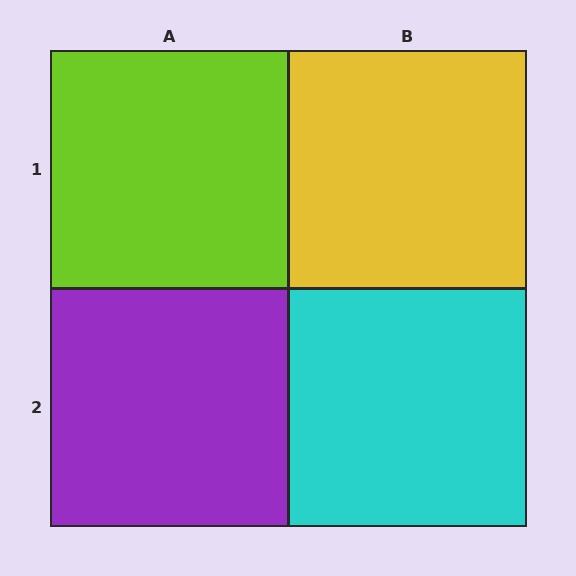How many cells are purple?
1 cell is purple.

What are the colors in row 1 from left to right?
Lime, yellow.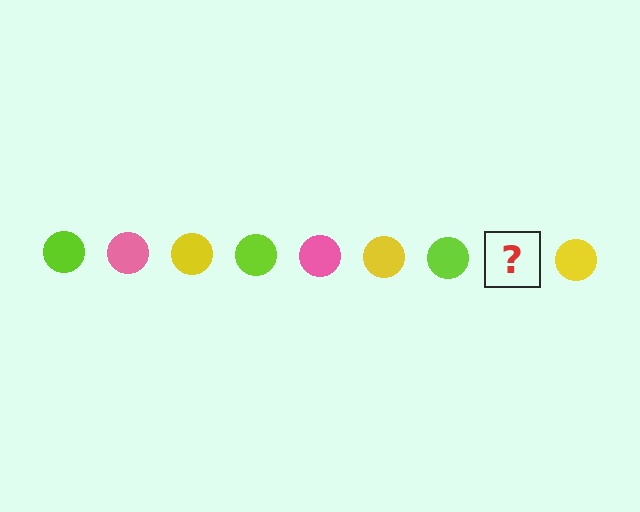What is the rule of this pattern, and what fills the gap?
The rule is that the pattern cycles through lime, pink, yellow circles. The gap should be filled with a pink circle.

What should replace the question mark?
The question mark should be replaced with a pink circle.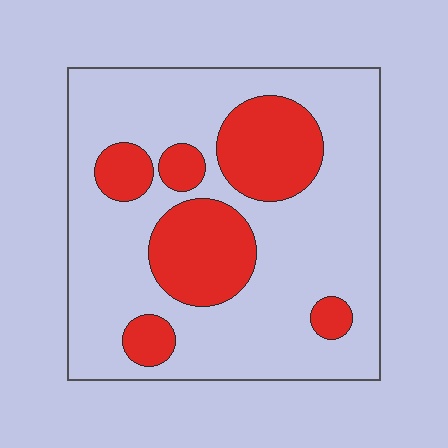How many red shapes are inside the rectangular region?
6.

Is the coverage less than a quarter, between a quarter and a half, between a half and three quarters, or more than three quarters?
Between a quarter and a half.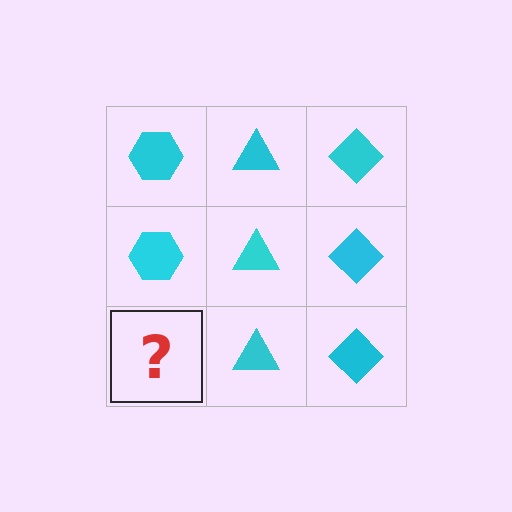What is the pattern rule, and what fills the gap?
The rule is that each column has a consistent shape. The gap should be filled with a cyan hexagon.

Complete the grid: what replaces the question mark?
The question mark should be replaced with a cyan hexagon.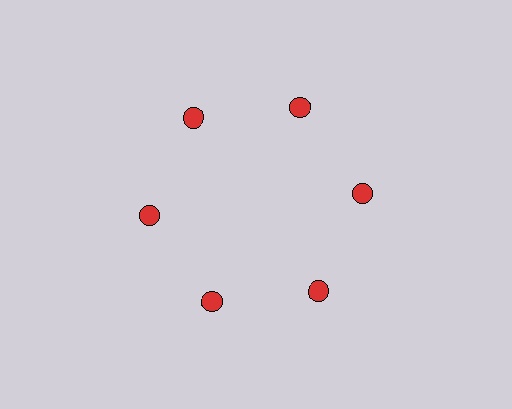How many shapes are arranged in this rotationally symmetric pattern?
There are 6 shapes, arranged in 6 groups of 1.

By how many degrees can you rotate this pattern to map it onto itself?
The pattern maps onto itself every 60 degrees of rotation.